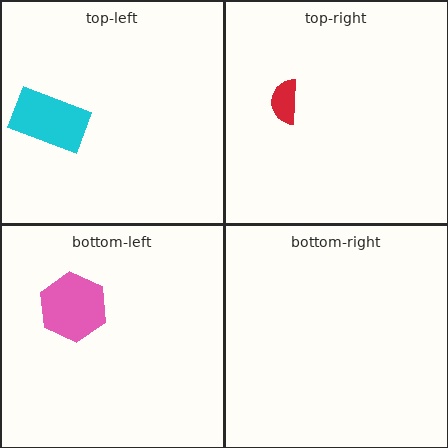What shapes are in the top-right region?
The red semicircle.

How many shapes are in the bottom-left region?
1.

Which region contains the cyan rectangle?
The top-left region.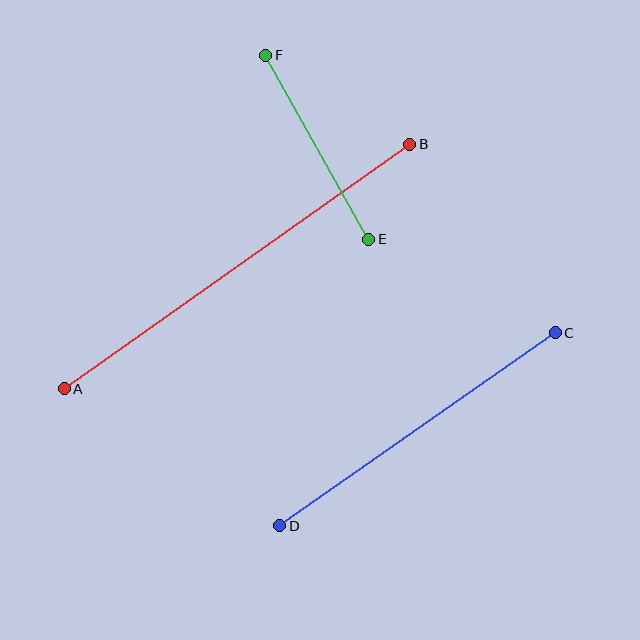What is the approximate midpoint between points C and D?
The midpoint is at approximately (417, 429) pixels.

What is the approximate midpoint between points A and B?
The midpoint is at approximately (237, 266) pixels.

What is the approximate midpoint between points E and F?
The midpoint is at approximately (317, 147) pixels.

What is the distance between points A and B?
The distance is approximately 423 pixels.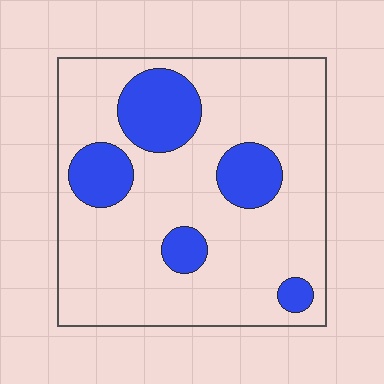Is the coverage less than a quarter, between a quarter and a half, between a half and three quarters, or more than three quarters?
Less than a quarter.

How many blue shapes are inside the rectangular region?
5.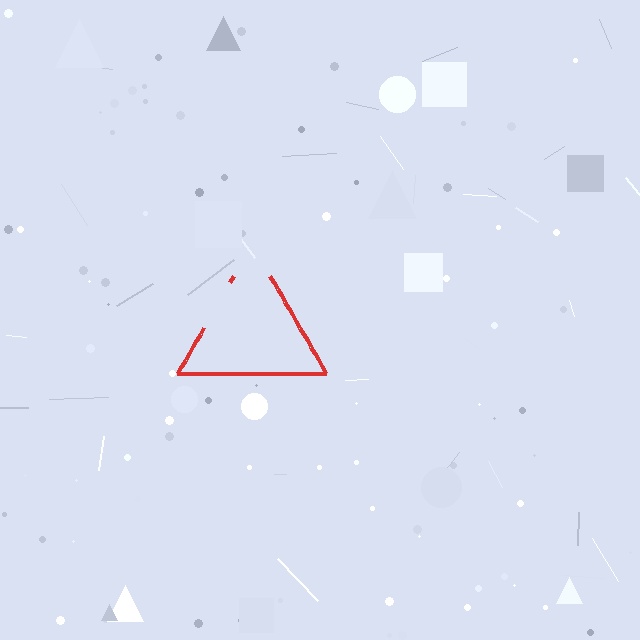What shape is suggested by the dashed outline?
The dashed outline suggests a triangle.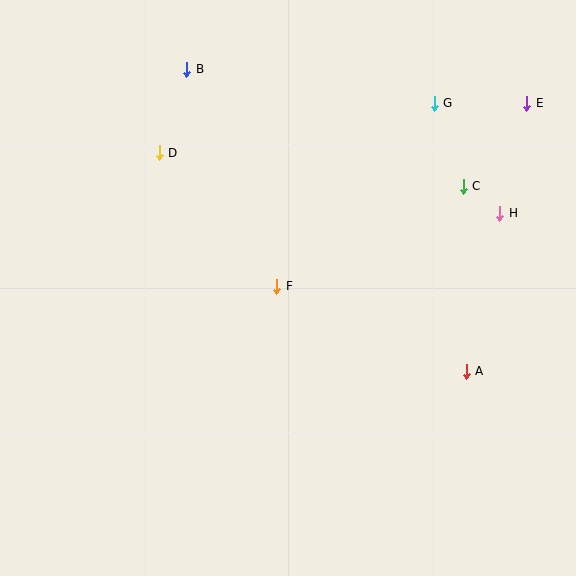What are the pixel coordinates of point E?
Point E is at (527, 103).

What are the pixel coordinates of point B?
Point B is at (187, 69).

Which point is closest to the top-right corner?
Point E is closest to the top-right corner.